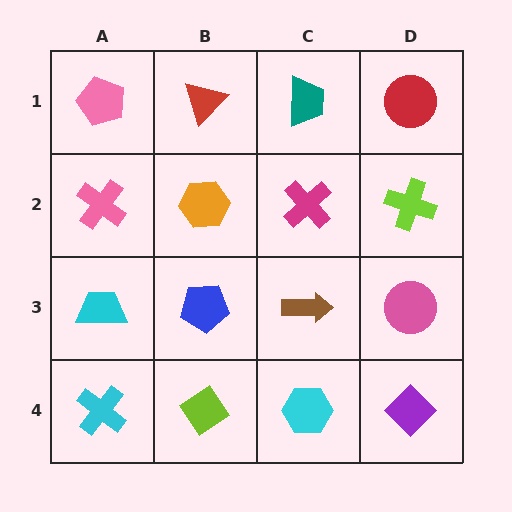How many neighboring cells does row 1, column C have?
3.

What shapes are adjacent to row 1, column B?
An orange hexagon (row 2, column B), a pink pentagon (row 1, column A), a teal trapezoid (row 1, column C).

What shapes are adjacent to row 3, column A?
A pink cross (row 2, column A), a cyan cross (row 4, column A), a blue pentagon (row 3, column B).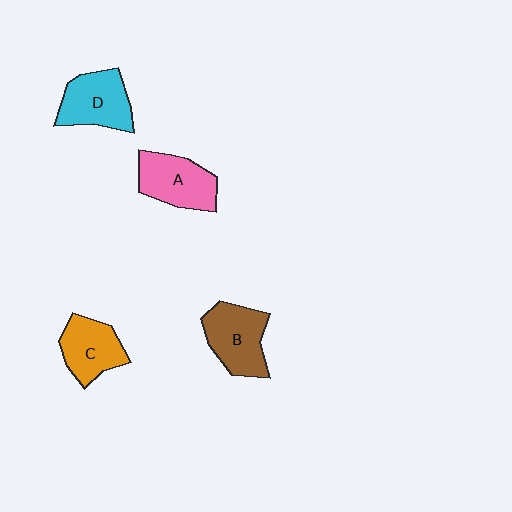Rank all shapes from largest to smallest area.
From largest to smallest: B (brown), A (pink), D (cyan), C (orange).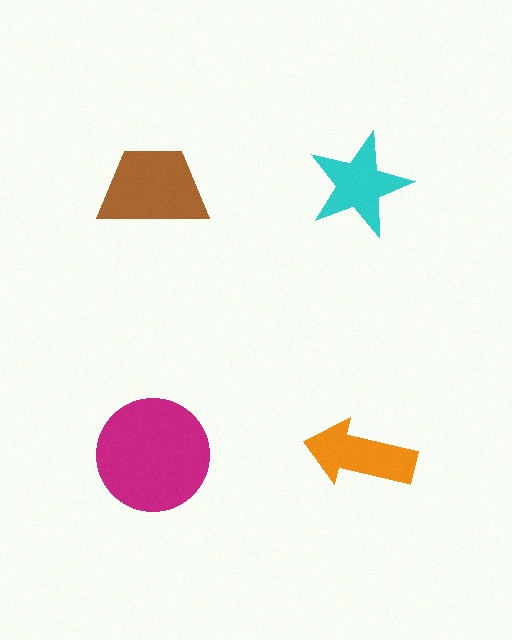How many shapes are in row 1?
2 shapes.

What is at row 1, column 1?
A brown trapezoid.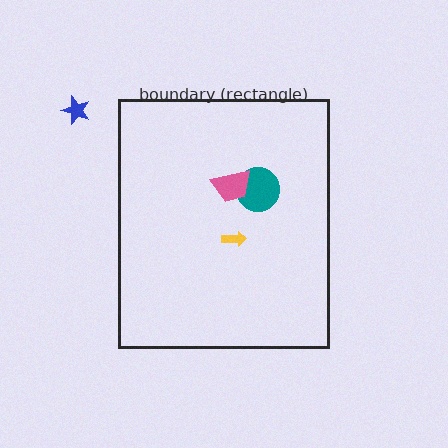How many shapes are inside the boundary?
3 inside, 1 outside.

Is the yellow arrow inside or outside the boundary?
Inside.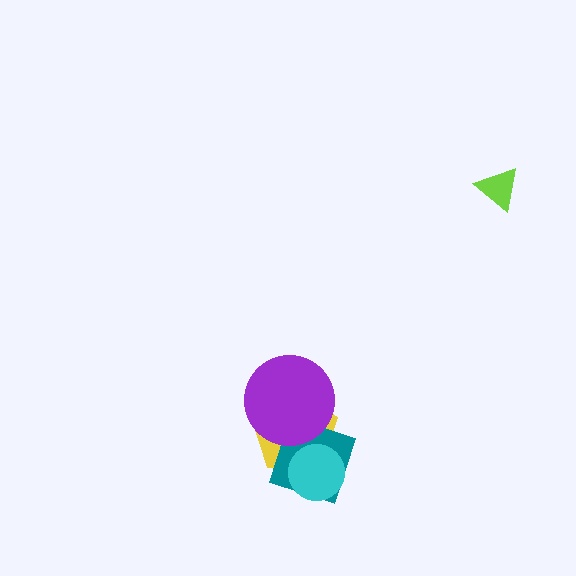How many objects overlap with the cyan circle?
2 objects overlap with the cyan circle.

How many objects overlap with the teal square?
3 objects overlap with the teal square.